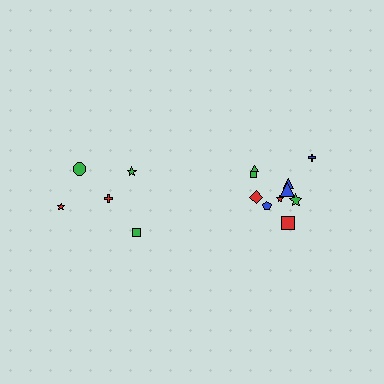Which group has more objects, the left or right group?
The right group.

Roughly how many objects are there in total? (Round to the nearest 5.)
Roughly 15 objects in total.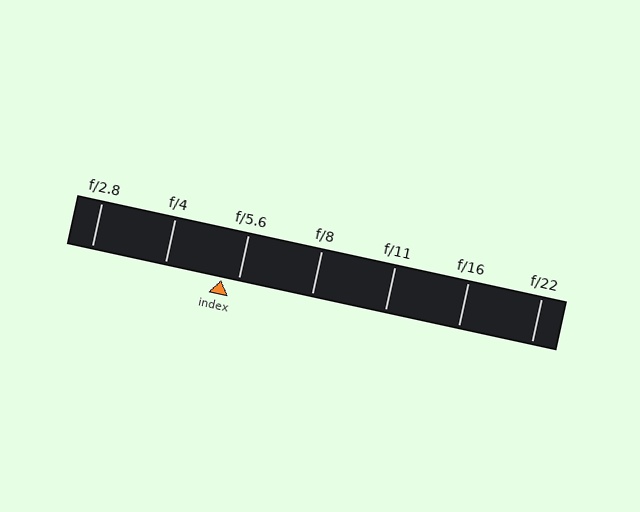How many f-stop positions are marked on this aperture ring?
There are 7 f-stop positions marked.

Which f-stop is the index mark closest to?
The index mark is closest to f/5.6.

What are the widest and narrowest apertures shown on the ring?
The widest aperture shown is f/2.8 and the narrowest is f/22.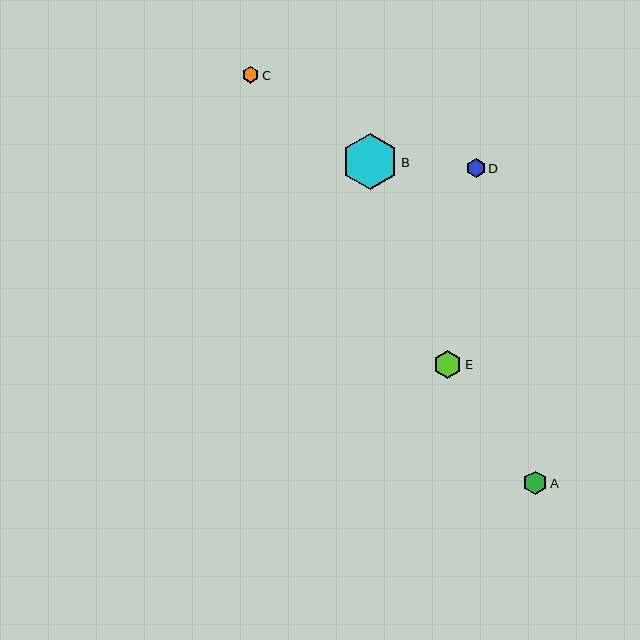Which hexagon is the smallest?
Hexagon C is the smallest with a size of approximately 17 pixels.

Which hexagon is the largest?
Hexagon B is the largest with a size of approximately 56 pixels.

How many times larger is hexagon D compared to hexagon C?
Hexagon D is approximately 1.1 times the size of hexagon C.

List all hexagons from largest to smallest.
From largest to smallest: B, E, A, D, C.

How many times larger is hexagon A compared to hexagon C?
Hexagon A is approximately 1.4 times the size of hexagon C.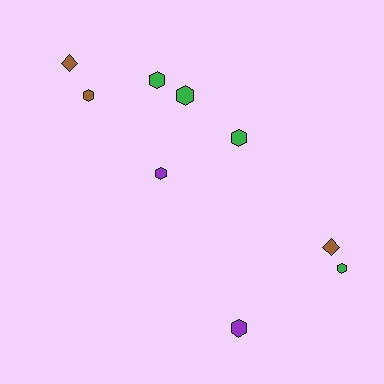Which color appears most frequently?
Green, with 4 objects.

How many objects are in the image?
There are 9 objects.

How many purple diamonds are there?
There are no purple diamonds.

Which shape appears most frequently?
Hexagon, with 7 objects.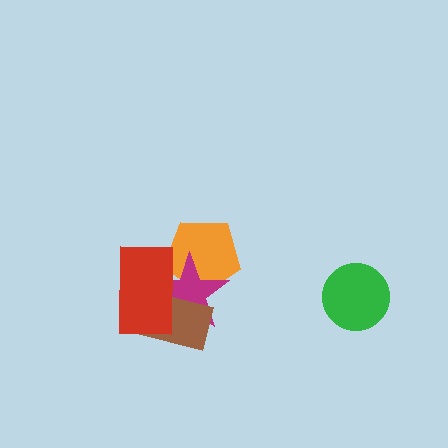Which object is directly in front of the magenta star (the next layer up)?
The brown rectangle is directly in front of the magenta star.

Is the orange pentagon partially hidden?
Yes, it is partially covered by another shape.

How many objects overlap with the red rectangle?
3 objects overlap with the red rectangle.